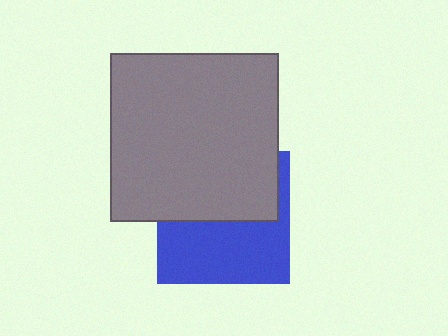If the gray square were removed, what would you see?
You would see the complete blue square.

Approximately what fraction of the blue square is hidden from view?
Roughly 49% of the blue square is hidden behind the gray square.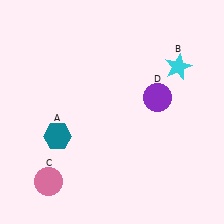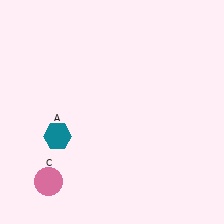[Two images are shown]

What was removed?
The cyan star (B), the purple circle (D) were removed in Image 2.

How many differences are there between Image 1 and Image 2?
There are 2 differences between the two images.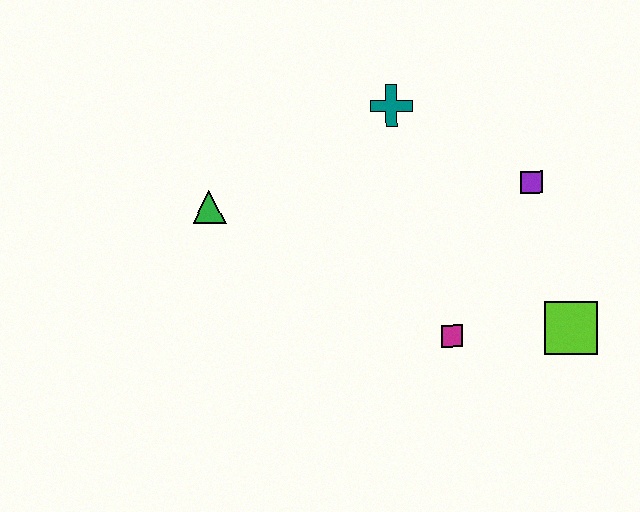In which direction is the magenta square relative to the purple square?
The magenta square is below the purple square.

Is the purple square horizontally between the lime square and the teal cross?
Yes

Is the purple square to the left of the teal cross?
No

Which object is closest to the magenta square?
The lime square is closest to the magenta square.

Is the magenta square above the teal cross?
No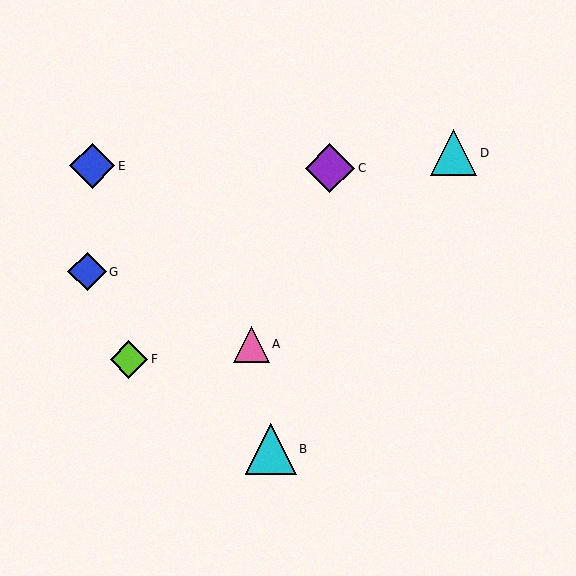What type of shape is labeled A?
Shape A is a pink triangle.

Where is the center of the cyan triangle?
The center of the cyan triangle is at (454, 153).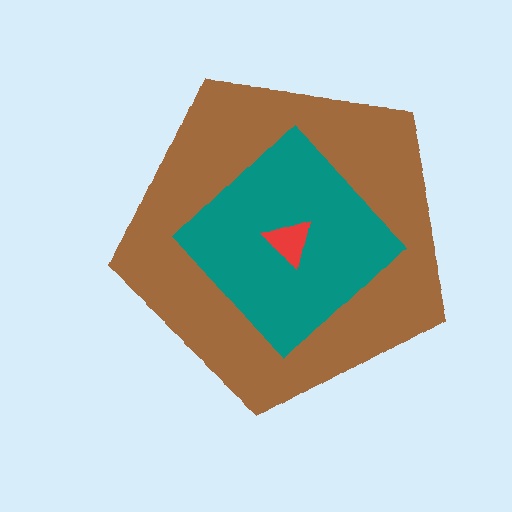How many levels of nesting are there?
3.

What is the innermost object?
The red triangle.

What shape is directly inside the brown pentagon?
The teal diamond.